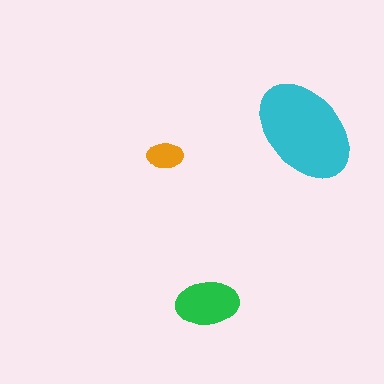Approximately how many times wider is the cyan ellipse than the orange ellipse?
About 3 times wider.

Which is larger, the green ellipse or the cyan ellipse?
The cyan one.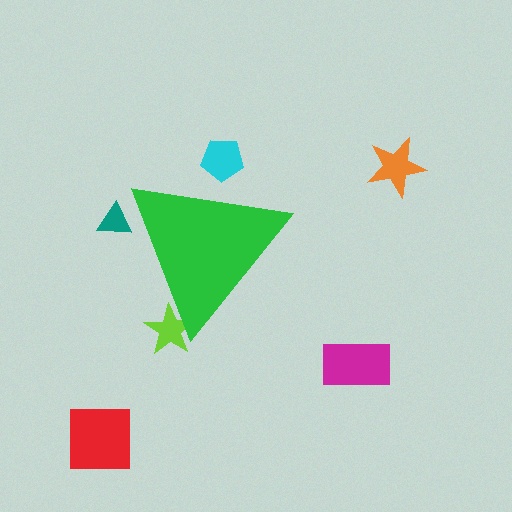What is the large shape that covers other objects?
A green triangle.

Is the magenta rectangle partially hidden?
No, the magenta rectangle is fully visible.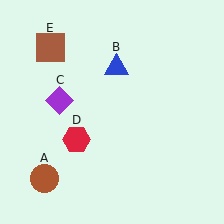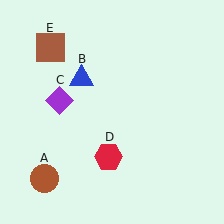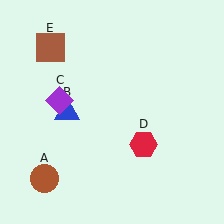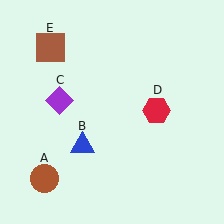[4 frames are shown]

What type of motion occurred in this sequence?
The blue triangle (object B), red hexagon (object D) rotated counterclockwise around the center of the scene.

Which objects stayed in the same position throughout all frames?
Brown circle (object A) and purple diamond (object C) and brown square (object E) remained stationary.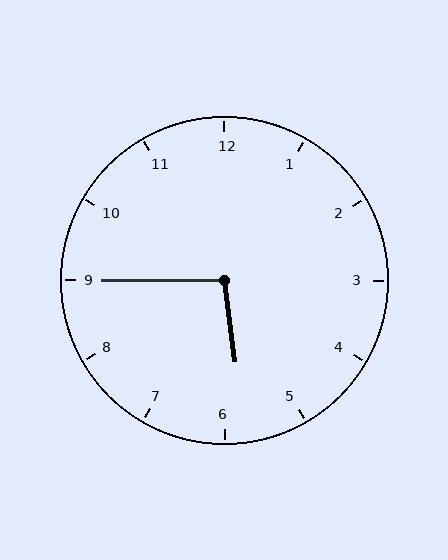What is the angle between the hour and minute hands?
Approximately 98 degrees.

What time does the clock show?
5:45.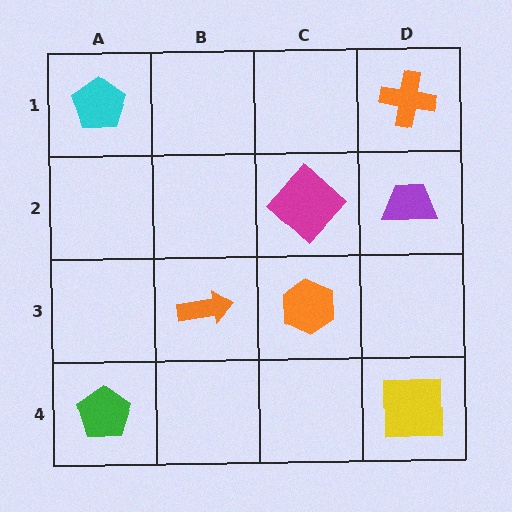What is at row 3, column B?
An orange arrow.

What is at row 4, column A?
A green pentagon.